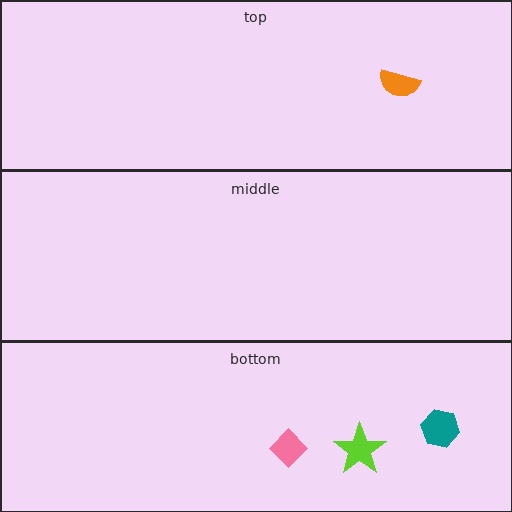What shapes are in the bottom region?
The teal hexagon, the pink diamond, the lime star.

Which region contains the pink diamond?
The bottom region.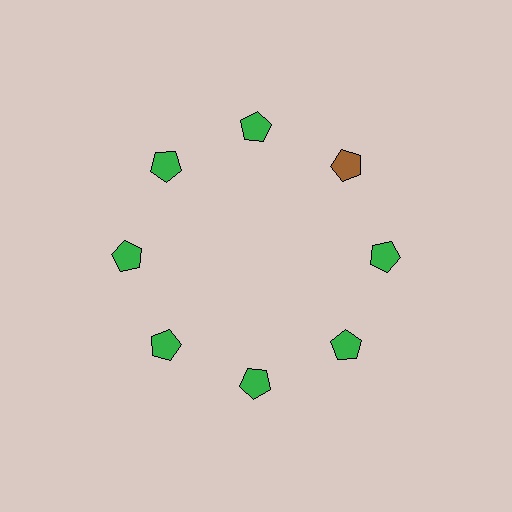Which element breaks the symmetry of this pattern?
The brown pentagon at roughly the 2 o'clock position breaks the symmetry. All other shapes are green pentagons.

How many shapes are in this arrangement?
There are 8 shapes arranged in a ring pattern.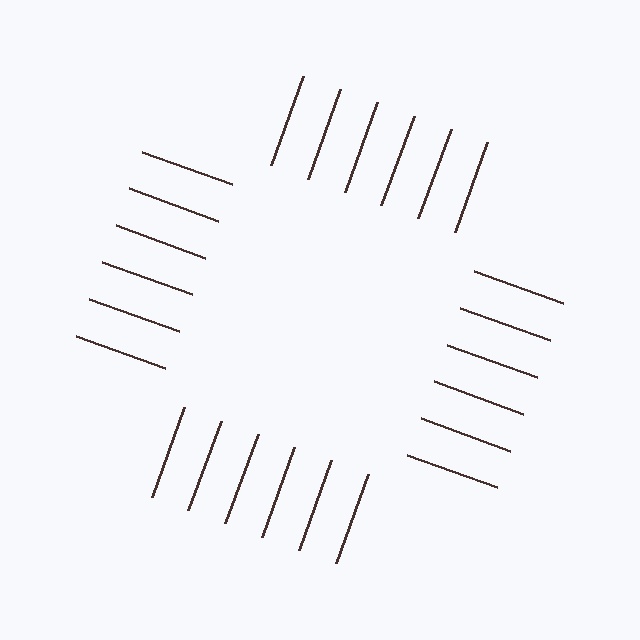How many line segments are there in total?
24 — 6 along each of the 4 edges.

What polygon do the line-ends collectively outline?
An illusory square — the line segments terminate on its edges but no continuous stroke is drawn.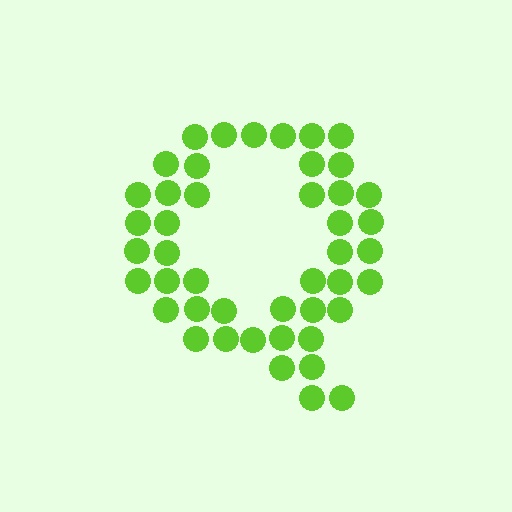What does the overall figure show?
The overall figure shows the letter Q.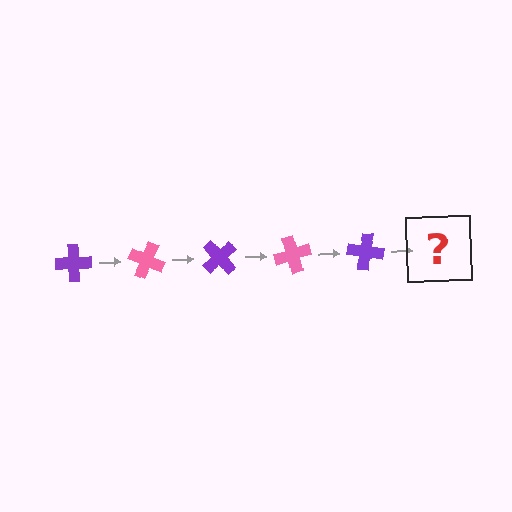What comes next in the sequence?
The next element should be a pink cross, rotated 125 degrees from the start.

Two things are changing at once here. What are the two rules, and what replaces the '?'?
The two rules are that it rotates 25 degrees each step and the color cycles through purple and pink. The '?' should be a pink cross, rotated 125 degrees from the start.